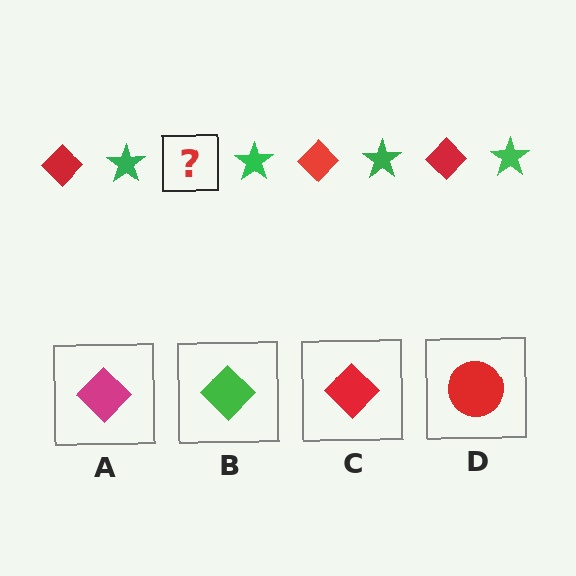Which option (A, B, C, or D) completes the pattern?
C.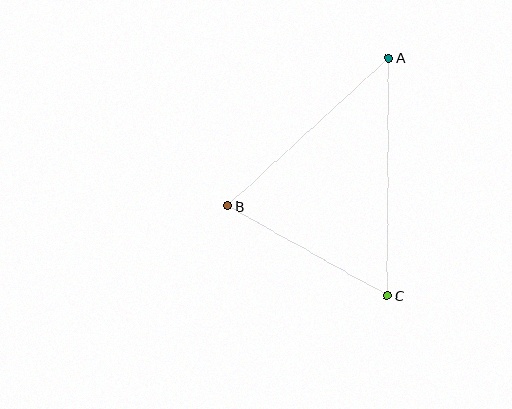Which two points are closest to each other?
Points B and C are closest to each other.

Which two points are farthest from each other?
Points A and C are farthest from each other.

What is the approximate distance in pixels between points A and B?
The distance between A and B is approximately 219 pixels.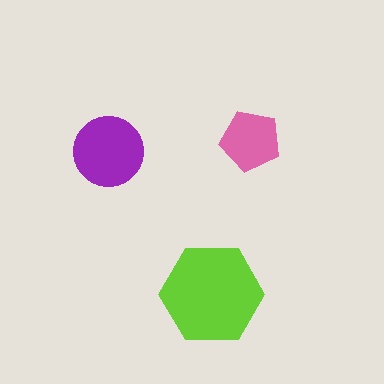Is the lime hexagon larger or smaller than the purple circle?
Larger.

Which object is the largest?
The lime hexagon.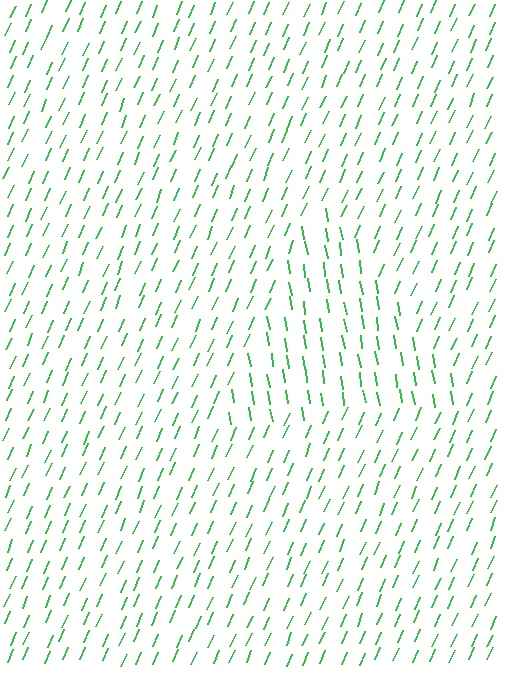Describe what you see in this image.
The image is filled with small green line segments. A triangle region in the image has lines oriented differently from the surrounding lines, creating a visible texture boundary.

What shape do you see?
I see a triangle.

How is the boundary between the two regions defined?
The boundary is defined purely by a change in line orientation (approximately 32 degrees difference). All lines are the same color and thickness.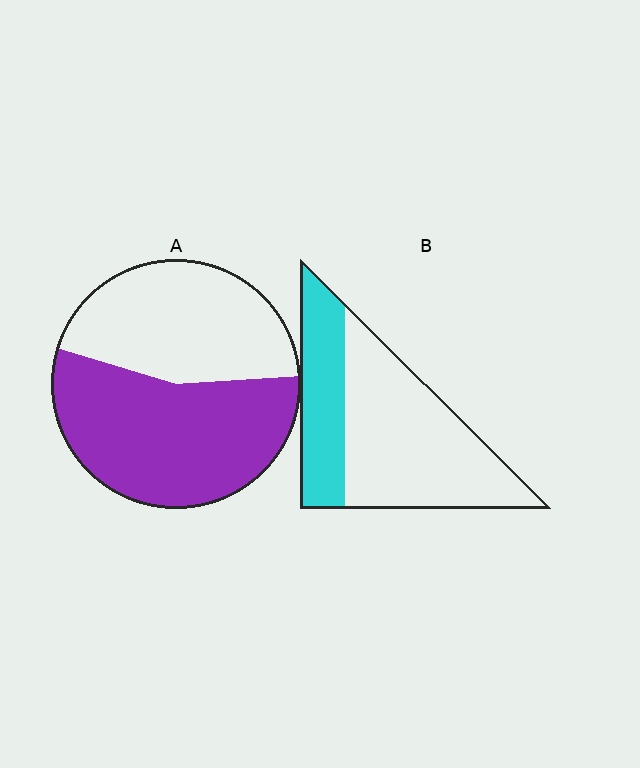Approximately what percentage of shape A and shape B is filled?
A is approximately 55% and B is approximately 35%.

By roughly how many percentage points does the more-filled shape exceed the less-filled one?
By roughly 25 percentage points (A over B).